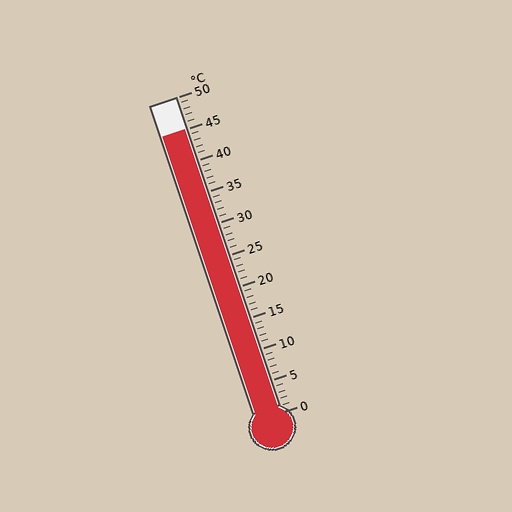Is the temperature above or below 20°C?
The temperature is above 20°C.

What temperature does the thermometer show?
The thermometer shows approximately 45°C.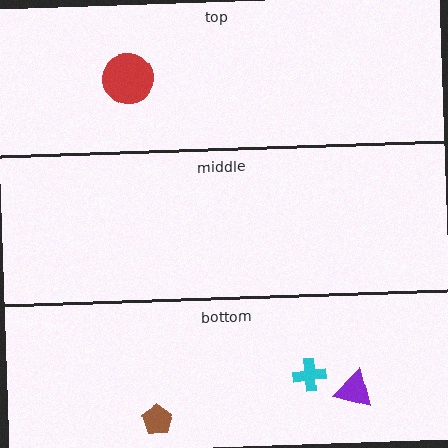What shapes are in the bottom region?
The brown pentagon, the purple triangle, the cyan cross.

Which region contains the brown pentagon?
The bottom region.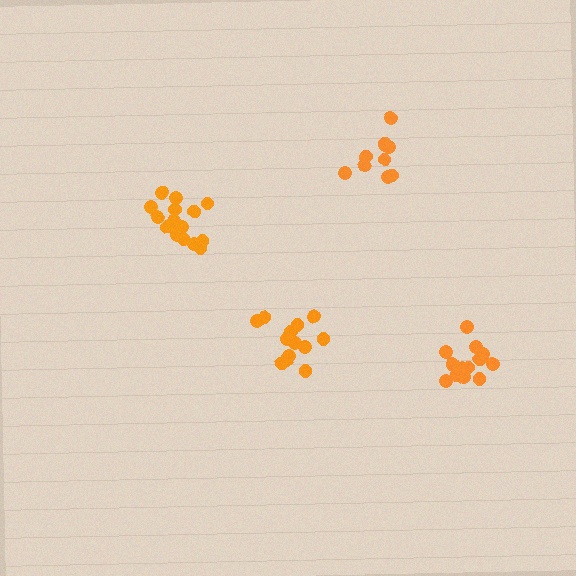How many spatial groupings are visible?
There are 4 spatial groupings.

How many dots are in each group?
Group 1: 10 dots, Group 2: 16 dots, Group 3: 14 dots, Group 4: 15 dots (55 total).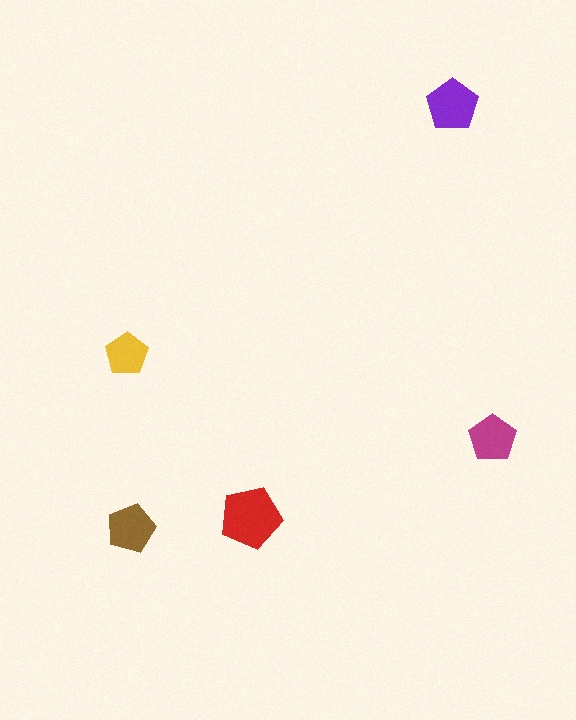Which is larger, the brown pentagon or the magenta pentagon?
The brown one.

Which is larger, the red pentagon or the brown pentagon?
The red one.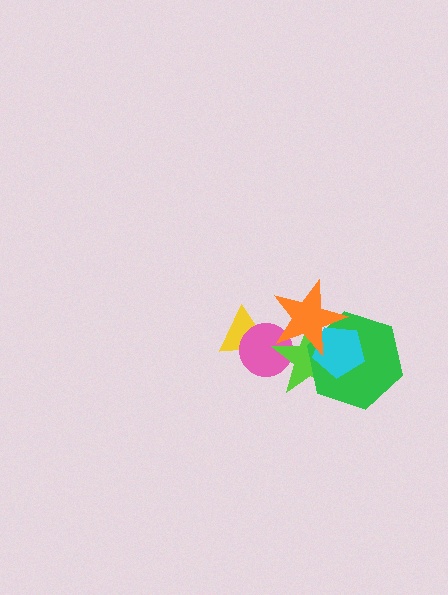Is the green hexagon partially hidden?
Yes, it is partially covered by another shape.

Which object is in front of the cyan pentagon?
The orange star is in front of the cyan pentagon.